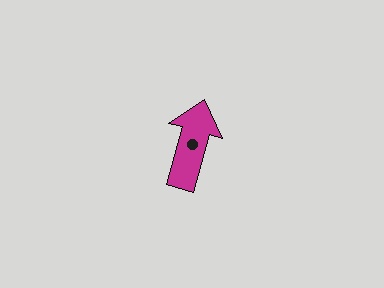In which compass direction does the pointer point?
North.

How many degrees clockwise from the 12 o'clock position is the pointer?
Approximately 15 degrees.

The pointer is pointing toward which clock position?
Roughly 1 o'clock.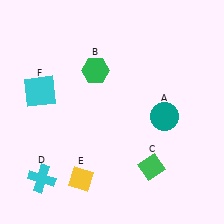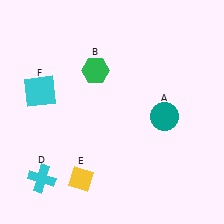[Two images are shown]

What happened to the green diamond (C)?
The green diamond (C) was removed in Image 2. It was in the bottom-right area of Image 1.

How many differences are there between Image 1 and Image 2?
There is 1 difference between the two images.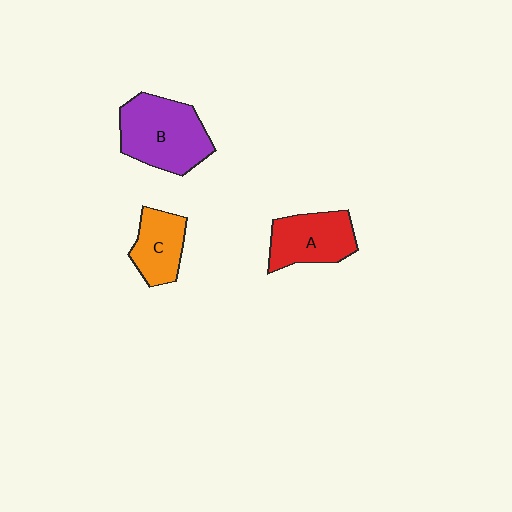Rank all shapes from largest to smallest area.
From largest to smallest: B (purple), A (red), C (orange).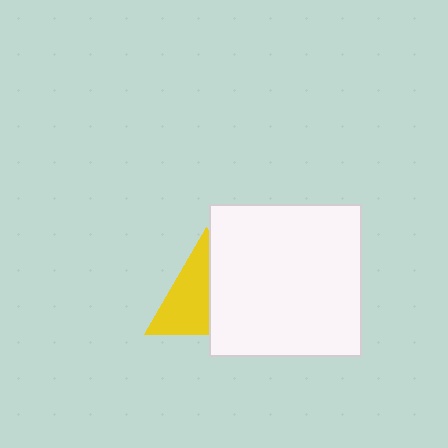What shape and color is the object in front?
The object in front is a white square.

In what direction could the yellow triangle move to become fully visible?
The yellow triangle could move left. That would shift it out from behind the white square entirely.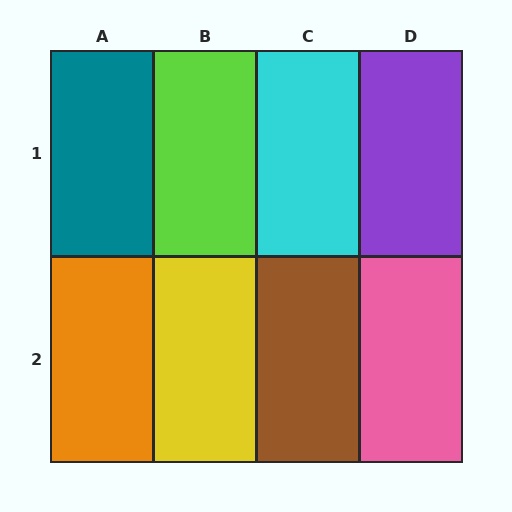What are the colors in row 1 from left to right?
Teal, lime, cyan, purple.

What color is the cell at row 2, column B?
Yellow.